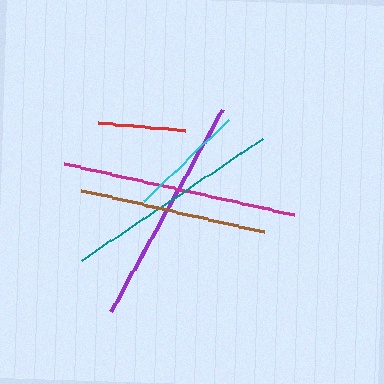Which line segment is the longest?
The magenta line is the longest at approximately 237 pixels.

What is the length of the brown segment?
The brown segment is approximately 188 pixels long.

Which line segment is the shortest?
The red line is the shortest at approximately 87 pixels.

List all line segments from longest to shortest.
From longest to shortest: magenta, purple, teal, brown, cyan, red.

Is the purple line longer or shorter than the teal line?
The purple line is longer than the teal line.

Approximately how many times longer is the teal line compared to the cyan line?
The teal line is approximately 1.8 times the length of the cyan line.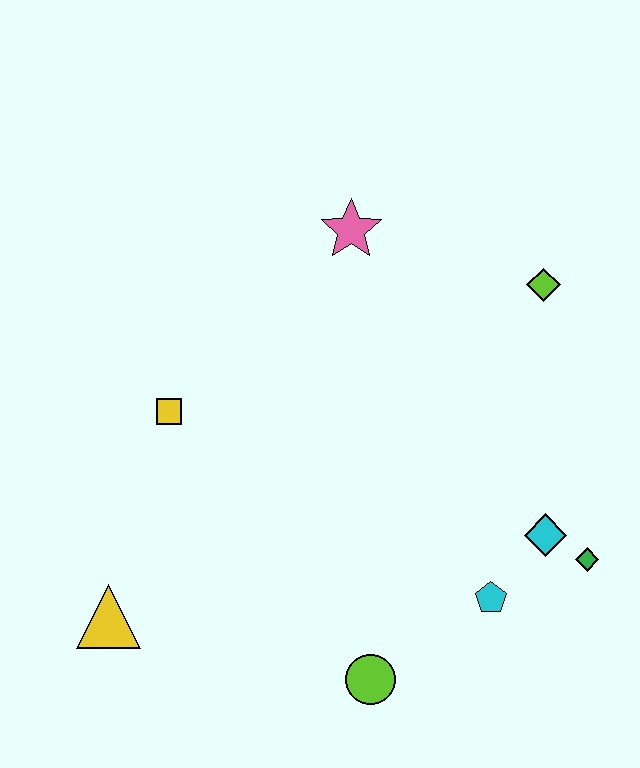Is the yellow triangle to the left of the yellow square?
Yes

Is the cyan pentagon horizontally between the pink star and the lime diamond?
Yes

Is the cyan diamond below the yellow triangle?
No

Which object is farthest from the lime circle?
The pink star is farthest from the lime circle.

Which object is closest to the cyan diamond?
The green diamond is closest to the cyan diamond.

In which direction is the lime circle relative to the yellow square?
The lime circle is below the yellow square.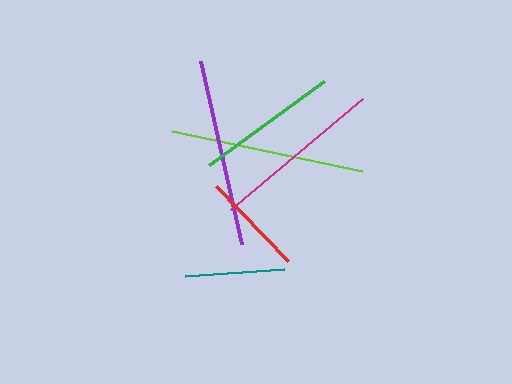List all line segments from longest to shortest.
From longest to shortest: lime, purple, magenta, green, red, teal.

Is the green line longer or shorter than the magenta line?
The magenta line is longer than the green line.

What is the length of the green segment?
The green segment is approximately 143 pixels long.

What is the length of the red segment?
The red segment is approximately 103 pixels long.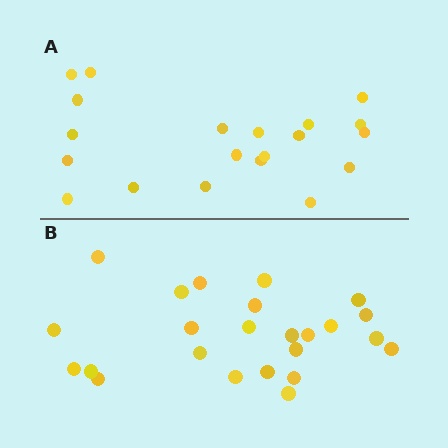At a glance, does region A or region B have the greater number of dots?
Region B (the bottom region) has more dots.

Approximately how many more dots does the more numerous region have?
Region B has about 4 more dots than region A.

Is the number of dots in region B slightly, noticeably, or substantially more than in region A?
Region B has only slightly more — the two regions are fairly close. The ratio is roughly 1.2 to 1.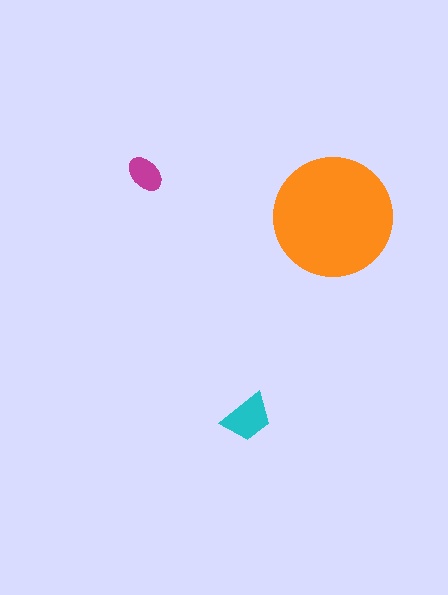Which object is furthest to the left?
The magenta ellipse is leftmost.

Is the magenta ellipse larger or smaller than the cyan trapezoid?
Smaller.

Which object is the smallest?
The magenta ellipse.